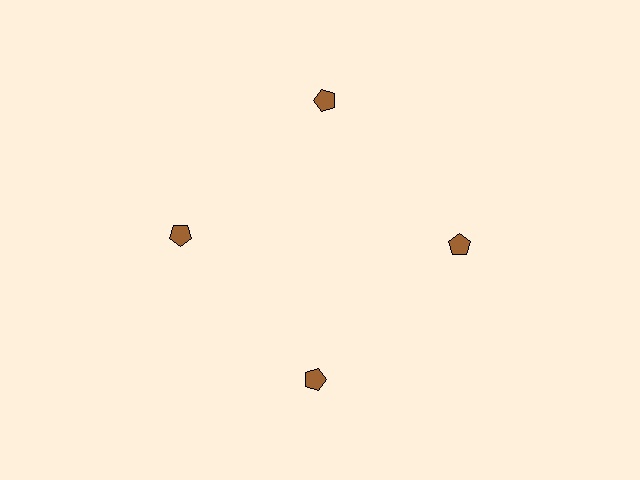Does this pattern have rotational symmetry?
Yes, this pattern has 4-fold rotational symmetry. It looks the same after rotating 90 degrees around the center.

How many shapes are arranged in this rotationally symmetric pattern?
There are 4 shapes, arranged in 4 groups of 1.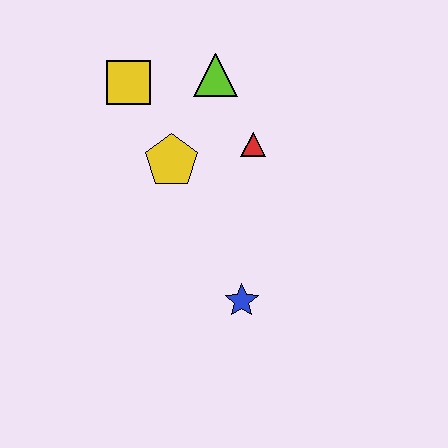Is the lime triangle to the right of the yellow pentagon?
Yes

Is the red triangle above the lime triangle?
No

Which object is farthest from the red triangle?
The blue star is farthest from the red triangle.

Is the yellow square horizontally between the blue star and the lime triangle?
No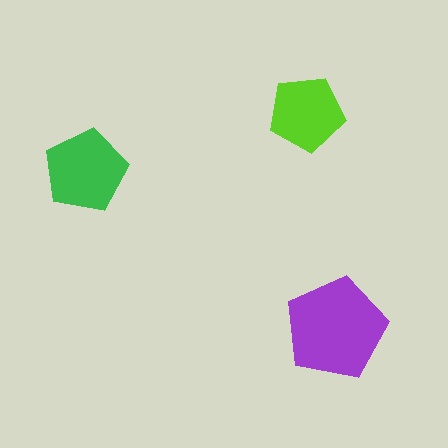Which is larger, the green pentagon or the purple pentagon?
The purple one.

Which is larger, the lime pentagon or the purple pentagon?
The purple one.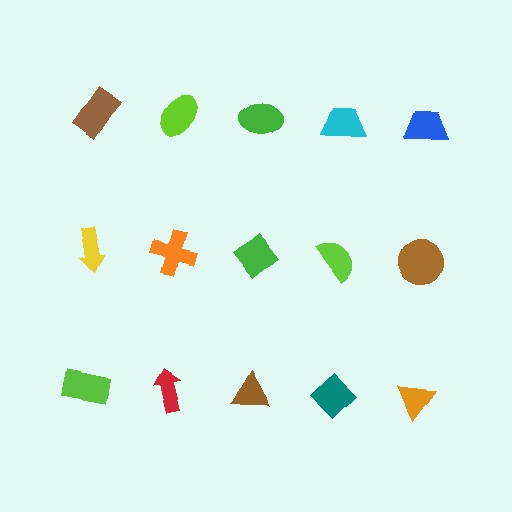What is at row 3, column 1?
A lime rectangle.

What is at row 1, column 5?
A blue trapezoid.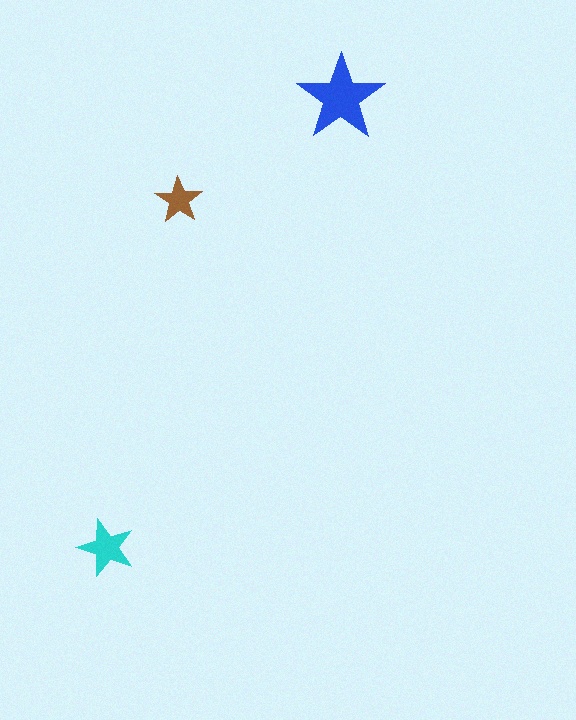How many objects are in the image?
There are 3 objects in the image.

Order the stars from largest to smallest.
the blue one, the cyan one, the brown one.